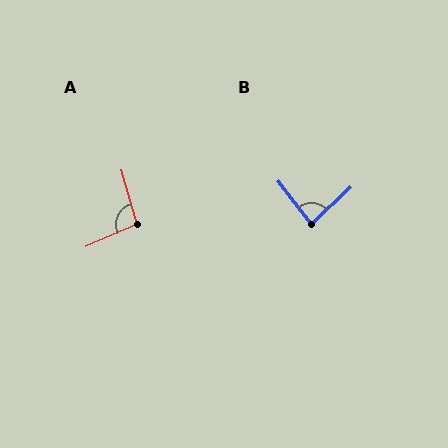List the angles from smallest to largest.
B (84°), A (98°).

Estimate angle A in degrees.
Approximately 98 degrees.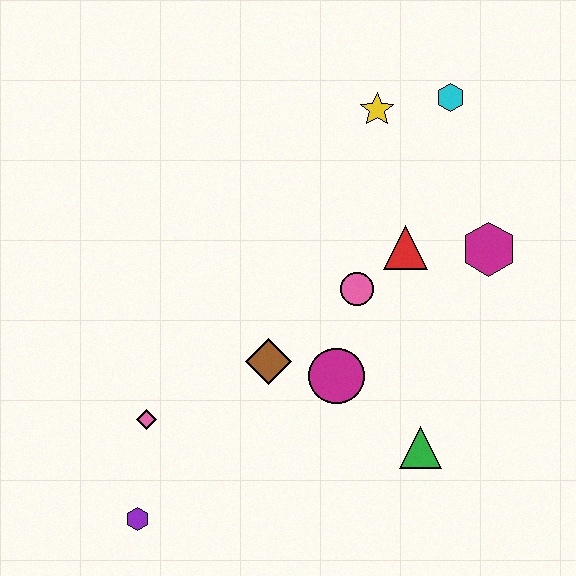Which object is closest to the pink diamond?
The purple hexagon is closest to the pink diamond.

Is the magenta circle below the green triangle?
No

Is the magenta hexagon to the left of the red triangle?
No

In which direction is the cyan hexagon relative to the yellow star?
The cyan hexagon is to the right of the yellow star.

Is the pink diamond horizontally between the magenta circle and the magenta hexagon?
No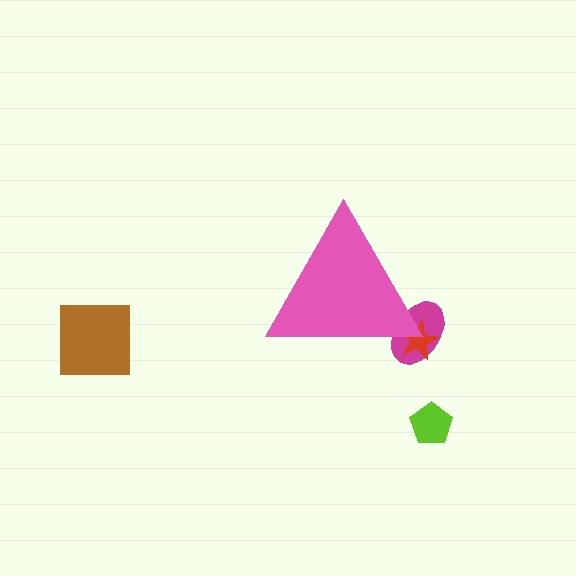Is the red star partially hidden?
Yes, the red star is partially hidden behind the pink triangle.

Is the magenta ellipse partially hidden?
Yes, the magenta ellipse is partially hidden behind the pink triangle.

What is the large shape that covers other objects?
A pink triangle.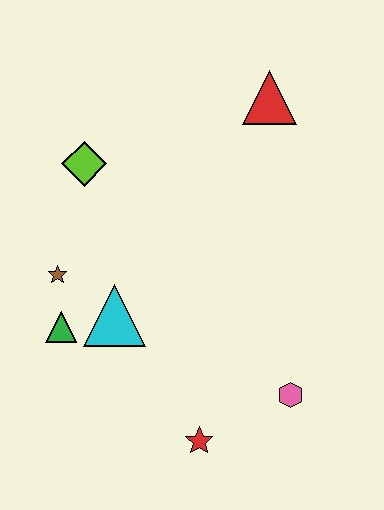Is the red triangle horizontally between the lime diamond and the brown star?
No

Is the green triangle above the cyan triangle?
No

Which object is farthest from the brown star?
The red triangle is farthest from the brown star.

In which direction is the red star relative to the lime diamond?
The red star is below the lime diamond.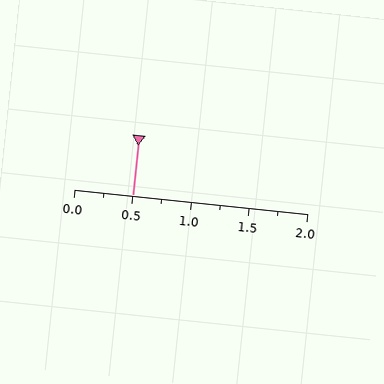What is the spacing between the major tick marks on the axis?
The major ticks are spaced 0.5 apart.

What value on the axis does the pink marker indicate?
The marker indicates approximately 0.5.